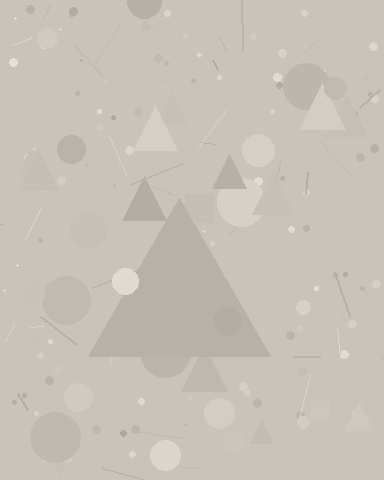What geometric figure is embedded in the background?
A triangle is embedded in the background.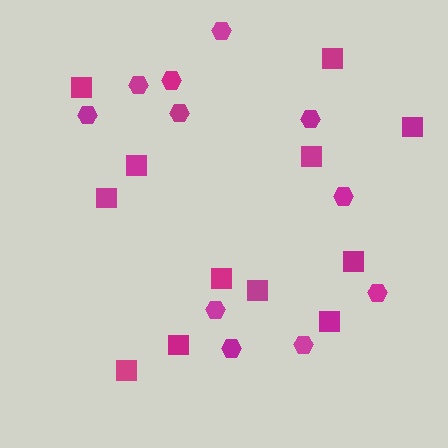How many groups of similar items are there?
There are 2 groups: one group of hexagons (11) and one group of squares (12).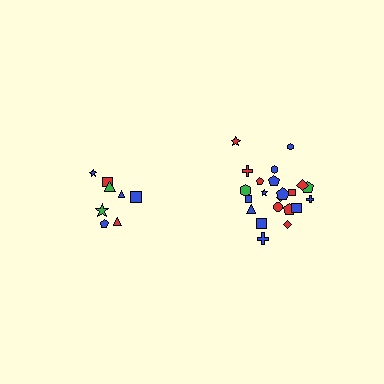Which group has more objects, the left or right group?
The right group.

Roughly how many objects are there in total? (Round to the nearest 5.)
Roughly 30 objects in total.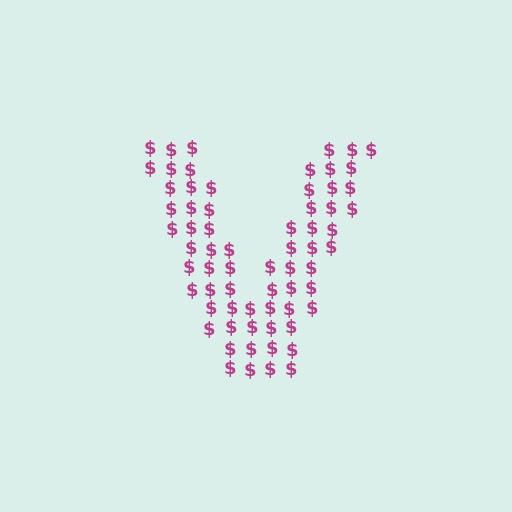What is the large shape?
The large shape is the letter V.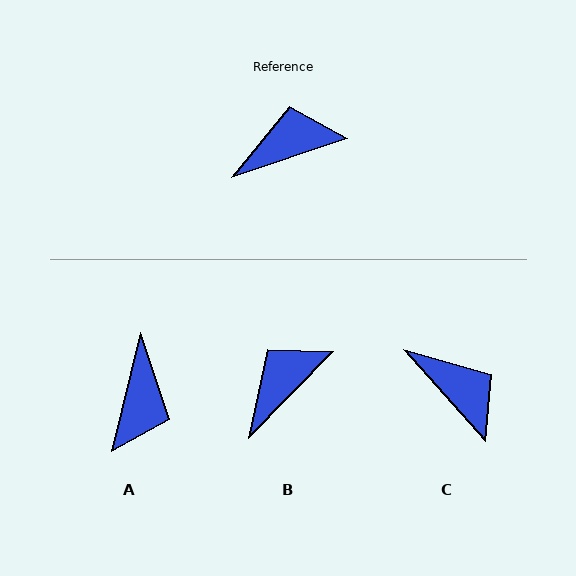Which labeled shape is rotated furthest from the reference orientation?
A, about 122 degrees away.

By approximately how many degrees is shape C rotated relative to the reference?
Approximately 67 degrees clockwise.